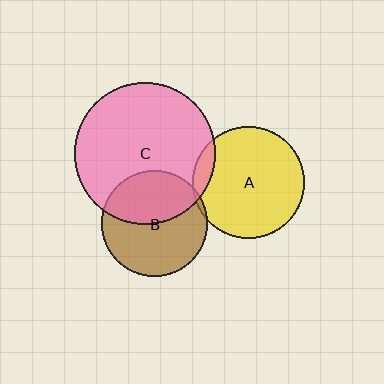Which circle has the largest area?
Circle C (pink).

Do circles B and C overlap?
Yes.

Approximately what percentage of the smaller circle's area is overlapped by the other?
Approximately 40%.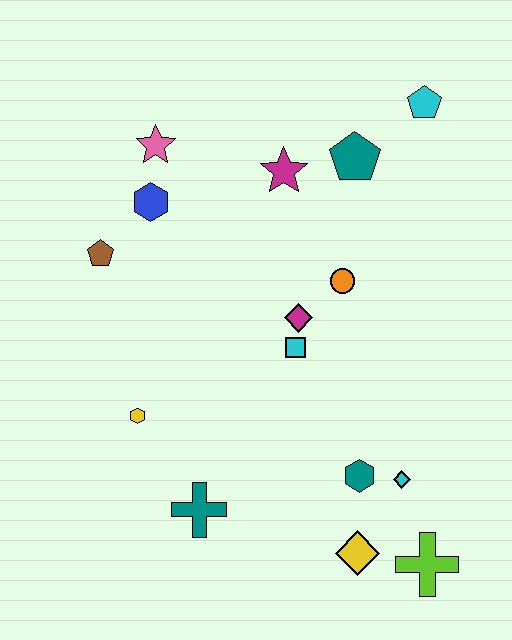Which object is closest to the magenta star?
The teal pentagon is closest to the magenta star.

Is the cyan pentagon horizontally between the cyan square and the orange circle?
No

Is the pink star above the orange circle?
Yes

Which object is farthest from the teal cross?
The cyan pentagon is farthest from the teal cross.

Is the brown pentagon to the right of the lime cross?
No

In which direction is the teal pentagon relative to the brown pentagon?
The teal pentagon is to the right of the brown pentagon.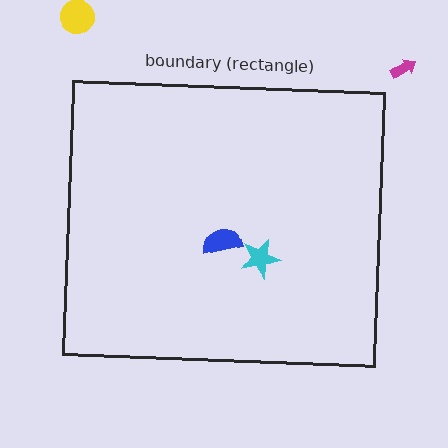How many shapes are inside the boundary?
2 inside, 2 outside.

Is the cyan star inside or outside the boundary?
Inside.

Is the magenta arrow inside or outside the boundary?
Outside.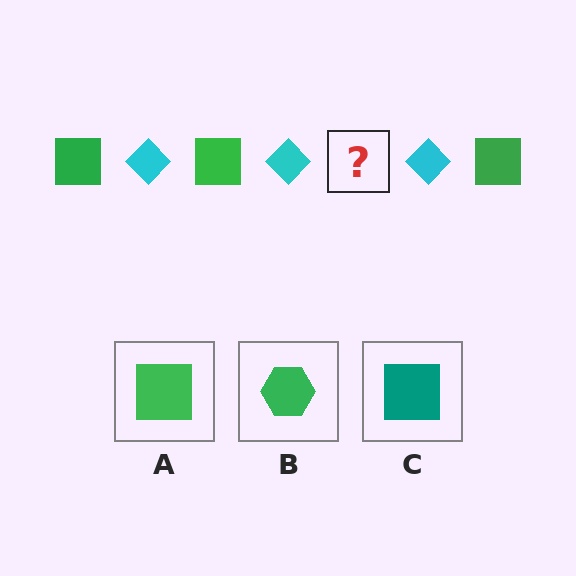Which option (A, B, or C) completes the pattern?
A.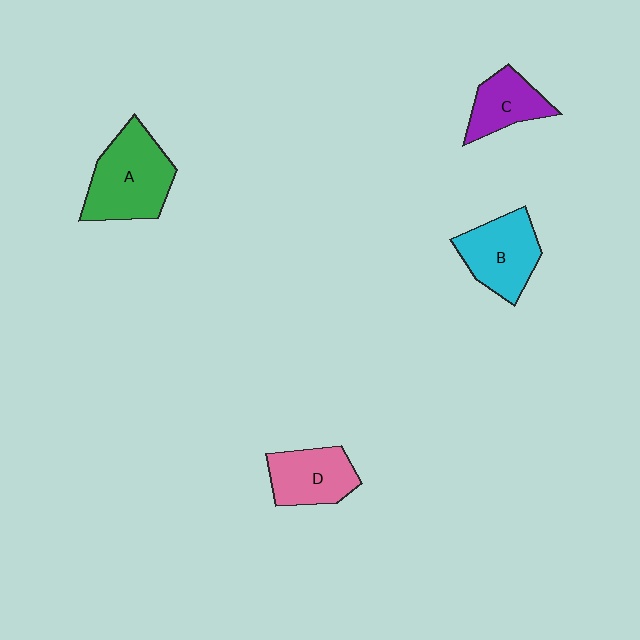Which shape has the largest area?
Shape A (green).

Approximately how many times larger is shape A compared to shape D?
Approximately 1.4 times.